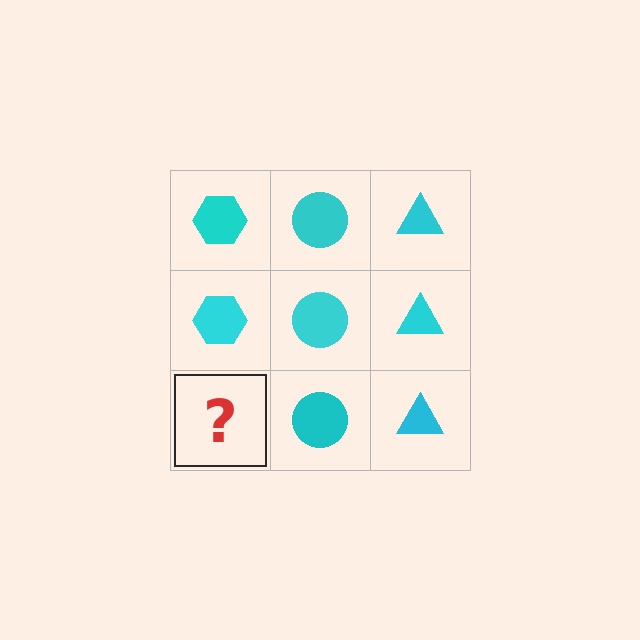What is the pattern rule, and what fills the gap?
The rule is that each column has a consistent shape. The gap should be filled with a cyan hexagon.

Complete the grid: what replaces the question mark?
The question mark should be replaced with a cyan hexagon.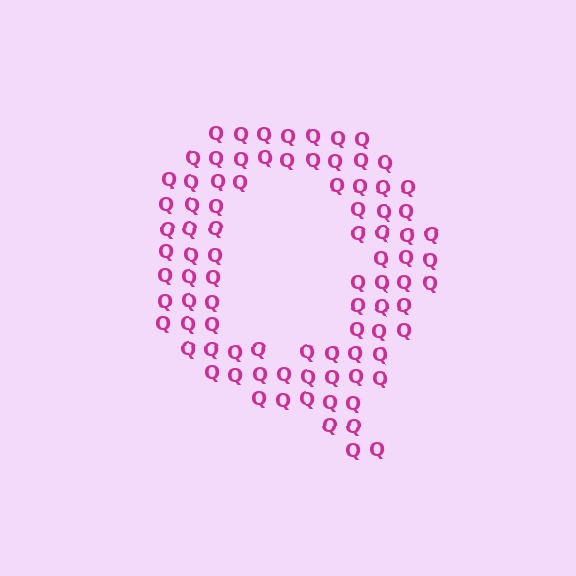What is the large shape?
The large shape is the letter Q.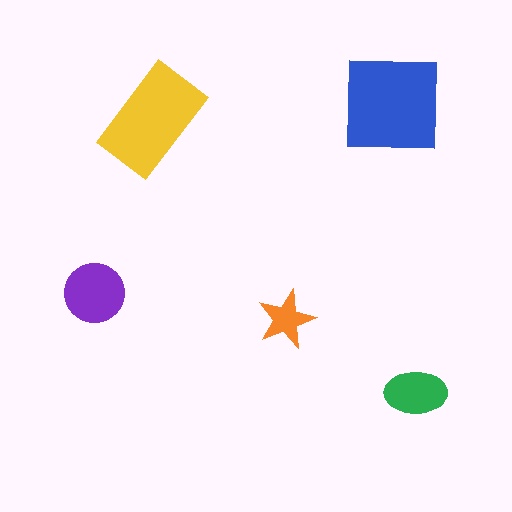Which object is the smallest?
The orange star.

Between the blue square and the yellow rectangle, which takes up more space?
The blue square.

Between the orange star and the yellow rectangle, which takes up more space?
The yellow rectangle.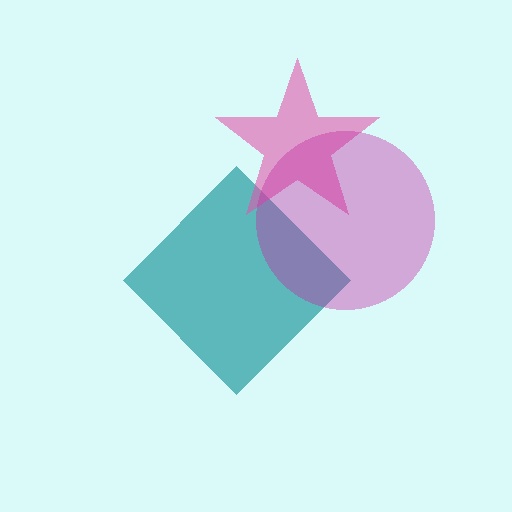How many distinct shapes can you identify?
There are 3 distinct shapes: a teal diamond, a pink star, a magenta circle.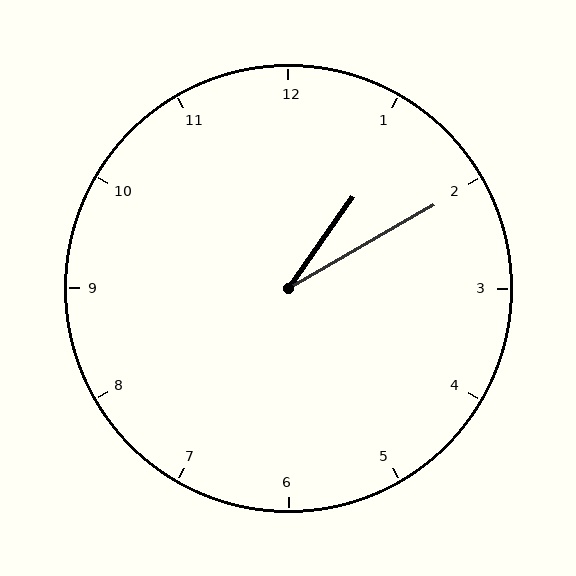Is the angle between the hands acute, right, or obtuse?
It is acute.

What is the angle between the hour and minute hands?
Approximately 25 degrees.